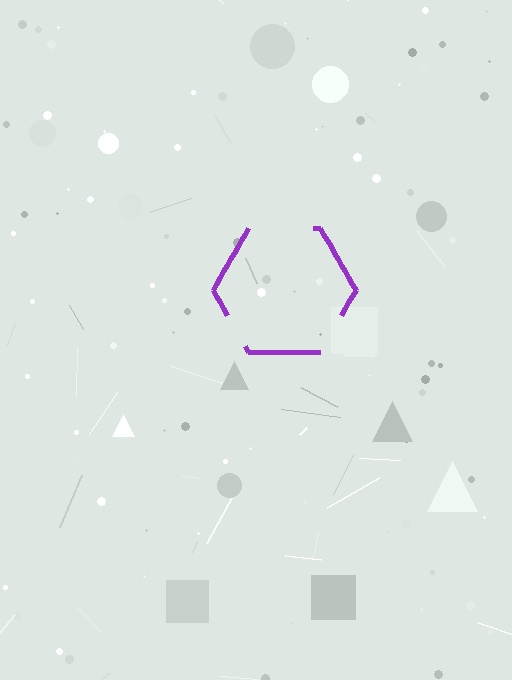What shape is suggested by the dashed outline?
The dashed outline suggests a hexagon.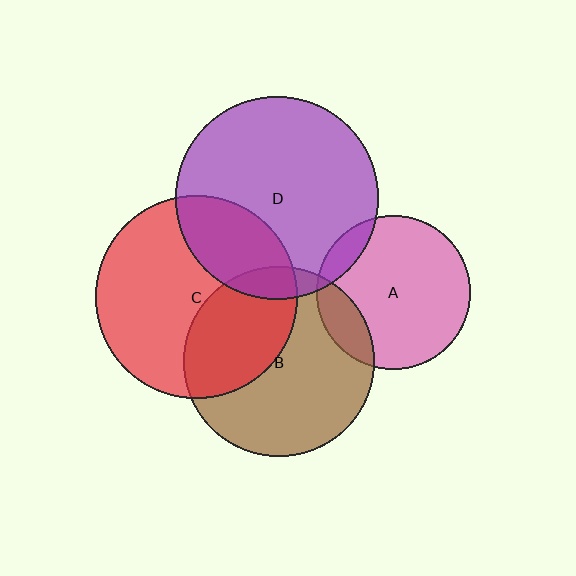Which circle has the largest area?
Circle D (purple).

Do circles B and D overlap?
Yes.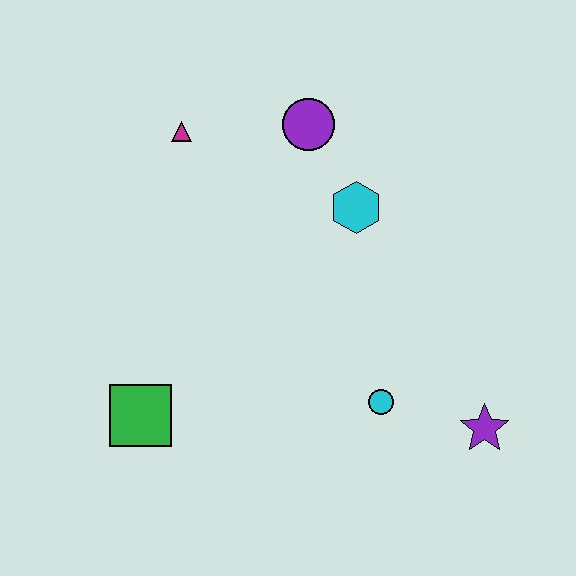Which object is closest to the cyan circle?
The purple star is closest to the cyan circle.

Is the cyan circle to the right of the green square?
Yes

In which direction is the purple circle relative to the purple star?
The purple circle is above the purple star.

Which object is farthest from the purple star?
The magenta triangle is farthest from the purple star.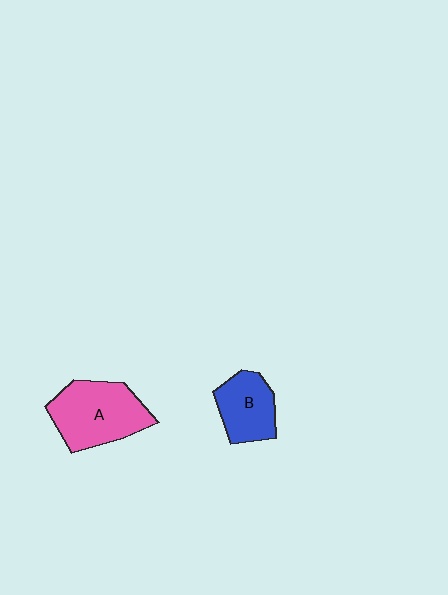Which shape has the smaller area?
Shape B (blue).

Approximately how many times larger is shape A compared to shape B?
Approximately 1.5 times.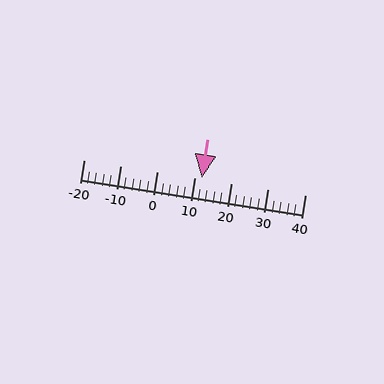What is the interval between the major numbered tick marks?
The major tick marks are spaced 10 units apart.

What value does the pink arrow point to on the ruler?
The pink arrow points to approximately 12.